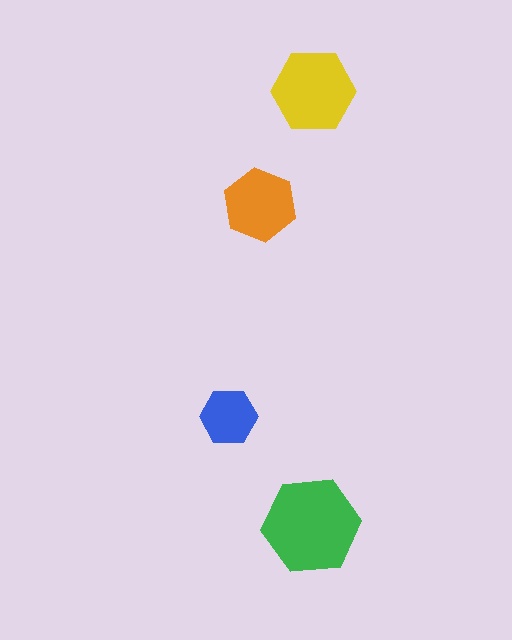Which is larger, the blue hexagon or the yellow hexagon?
The yellow one.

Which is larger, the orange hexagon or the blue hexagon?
The orange one.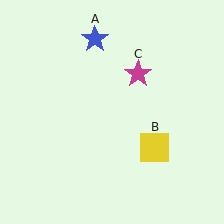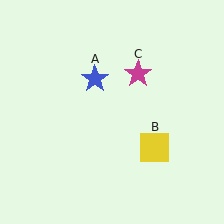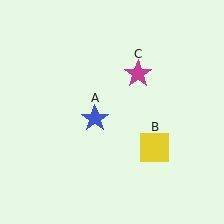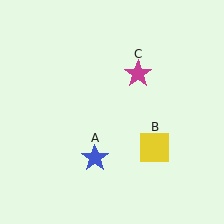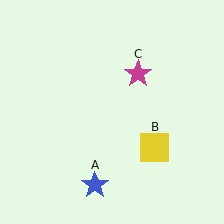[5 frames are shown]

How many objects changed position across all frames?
1 object changed position: blue star (object A).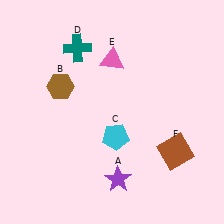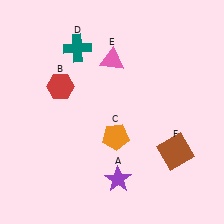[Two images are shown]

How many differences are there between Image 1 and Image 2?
There are 2 differences between the two images.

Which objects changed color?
B changed from brown to red. C changed from cyan to orange.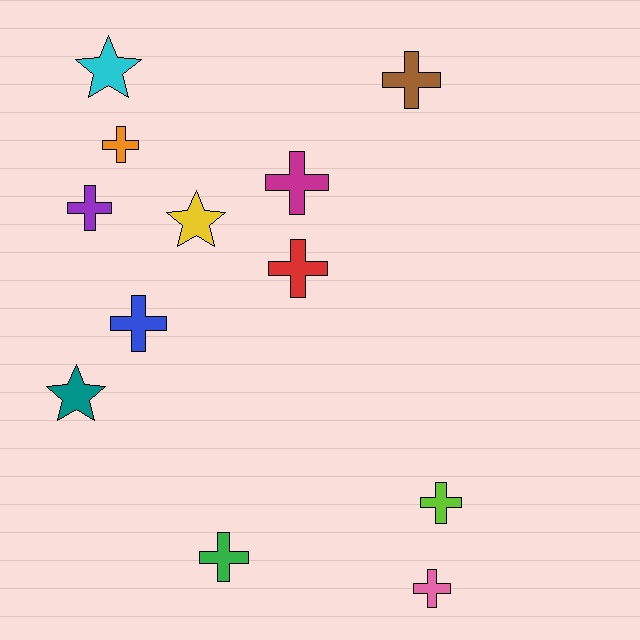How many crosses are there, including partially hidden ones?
There are 9 crosses.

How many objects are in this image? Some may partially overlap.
There are 12 objects.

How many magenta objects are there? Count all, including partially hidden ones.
There is 1 magenta object.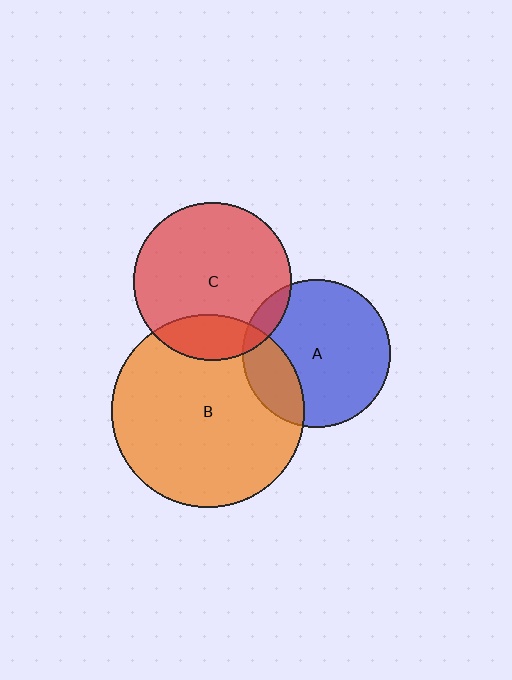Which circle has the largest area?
Circle B (orange).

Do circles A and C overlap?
Yes.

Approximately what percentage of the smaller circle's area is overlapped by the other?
Approximately 10%.